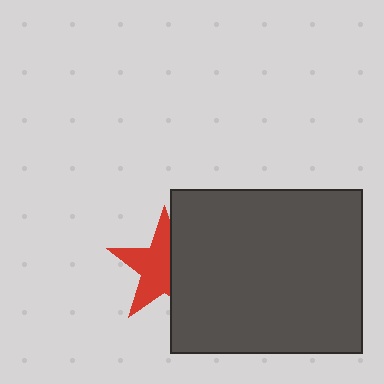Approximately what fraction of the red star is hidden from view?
Roughly 41% of the red star is hidden behind the dark gray rectangle.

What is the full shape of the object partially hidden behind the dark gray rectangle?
The partially hidden object is a red star.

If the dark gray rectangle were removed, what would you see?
You would see the complete red star.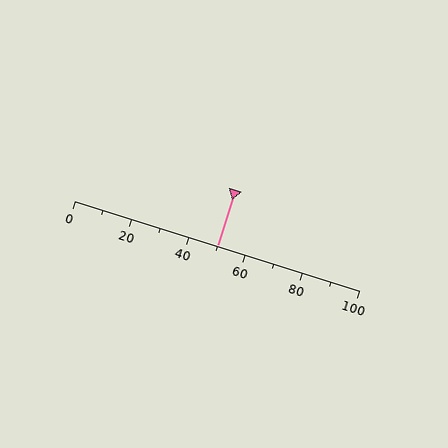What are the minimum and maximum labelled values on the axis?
The axis runs from 0 to 100.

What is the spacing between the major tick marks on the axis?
The major ticks are spaced 20 apart.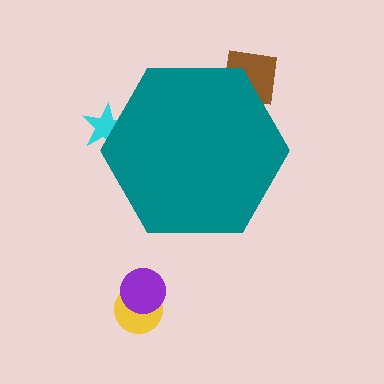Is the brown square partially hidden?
Yes, the brown square is partially hidden behind the teal hexagon.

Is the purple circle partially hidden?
No, the purple circle is fully visible.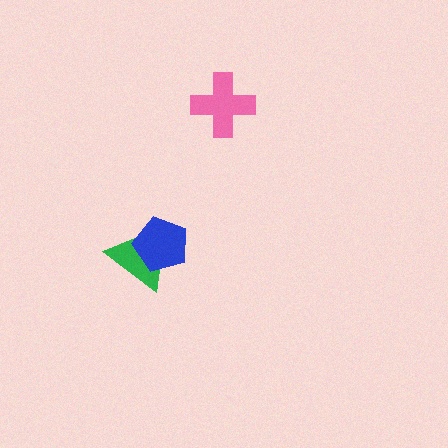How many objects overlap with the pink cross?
0 objects overlap with the pink cross.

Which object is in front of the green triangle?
The blue pentagon is in front of the green triangle.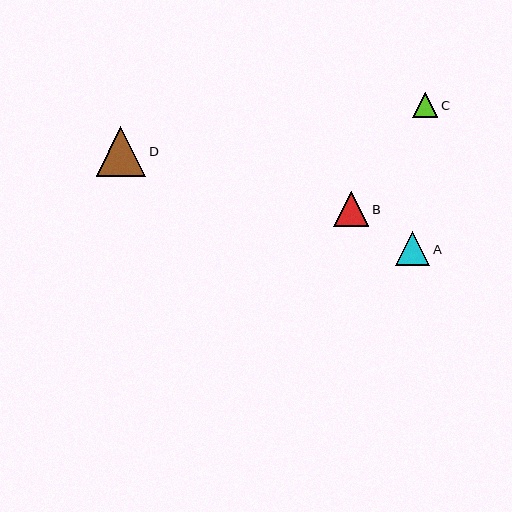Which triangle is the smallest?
Triangle C is the smallest with a size of approximately 25 pixels.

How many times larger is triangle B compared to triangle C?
Triangle B is approximately 1.4 times the size of triangle C.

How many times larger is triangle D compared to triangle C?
Triangle D is approximately 2.0 times the size of triangle C.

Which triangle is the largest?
Triangle D is the largest with a size of approximately 50 pixels.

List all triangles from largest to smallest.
From largest to smallest: D, B, A, C.